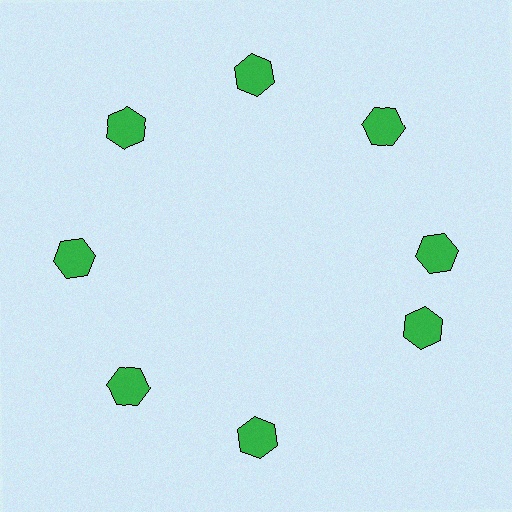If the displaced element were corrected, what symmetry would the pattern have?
It would have 8-fold rotational symmetry — the pattern would map onto itself every 45 degrees.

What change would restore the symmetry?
The symmetry would be restored by rotating it back into even spacing with its neighbors so that all 8 hexagons sit at equal angles and equal distance from the center.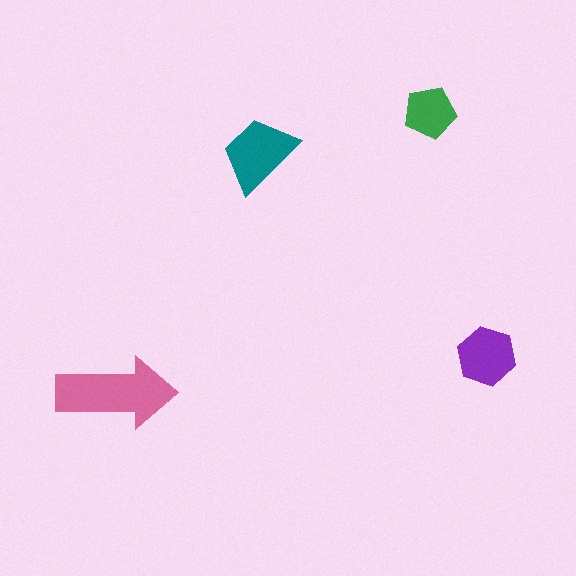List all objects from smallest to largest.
The green pentagon, the purple hexagon, the teal trapezoid, the pink arrow.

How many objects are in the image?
There are 4 objects in the image.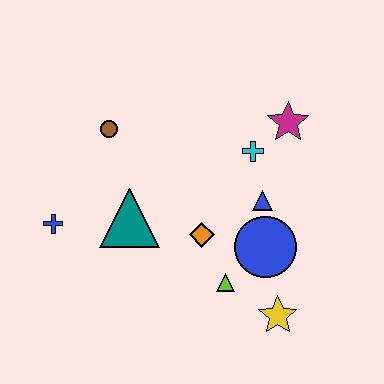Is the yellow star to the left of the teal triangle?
No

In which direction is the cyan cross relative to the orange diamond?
The cyan cross is above the orange diamond.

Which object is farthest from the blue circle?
The blue cross is farthest from the blue circle.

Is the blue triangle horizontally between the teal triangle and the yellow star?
Yes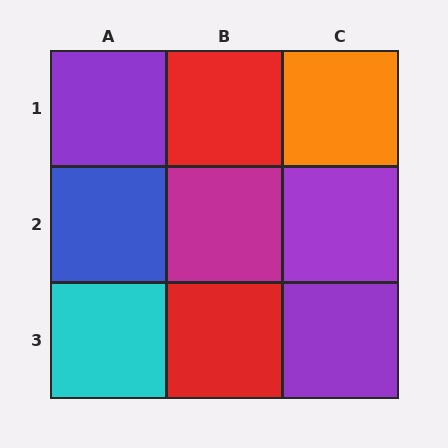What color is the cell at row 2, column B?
Magenta.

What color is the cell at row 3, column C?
Purple.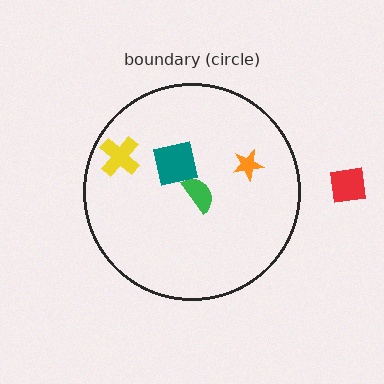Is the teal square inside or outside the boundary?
Inside.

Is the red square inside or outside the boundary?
Outside.